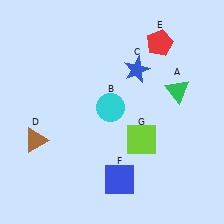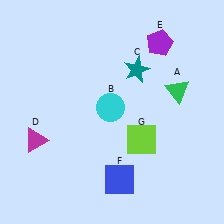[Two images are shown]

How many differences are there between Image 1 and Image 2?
There are 3 differences between the two images.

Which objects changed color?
C changed from blue to teal. D changed from brown to magenta. E changed from red to purple.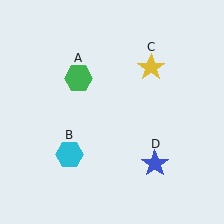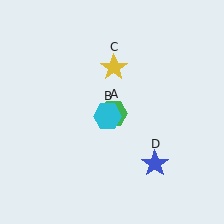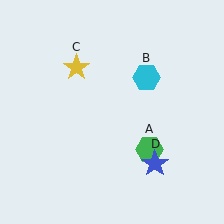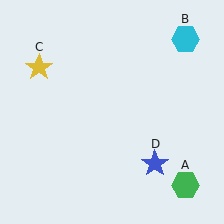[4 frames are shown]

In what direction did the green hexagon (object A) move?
The green hexagon (object A) moved down and to the right.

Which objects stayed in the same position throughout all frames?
Blue star (object D) remained stationary.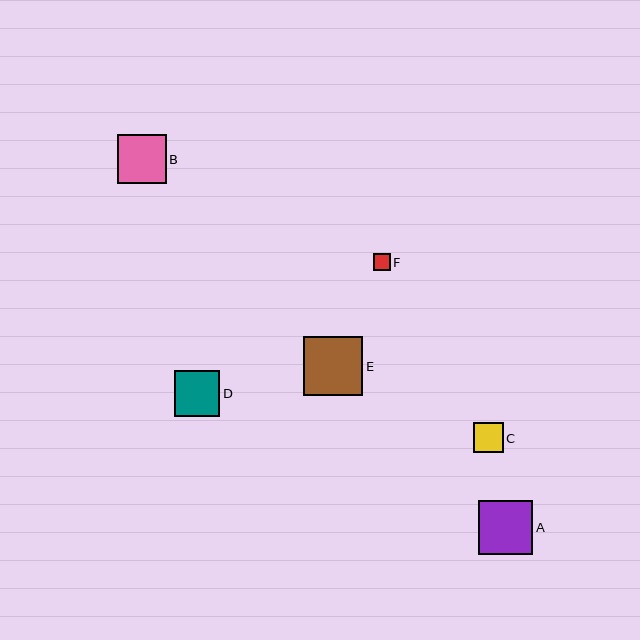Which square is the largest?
Square E is the largest with a size of approximately 59 pixels.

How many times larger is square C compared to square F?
Square C is approximately 1.8 times the size of square F.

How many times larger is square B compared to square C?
Square B is approximately 1.6 times the size of square C.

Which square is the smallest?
Square F is the smallest with a size of approximately 17 pixels.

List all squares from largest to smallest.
From largest to smallest: E, A, B, D, C, F.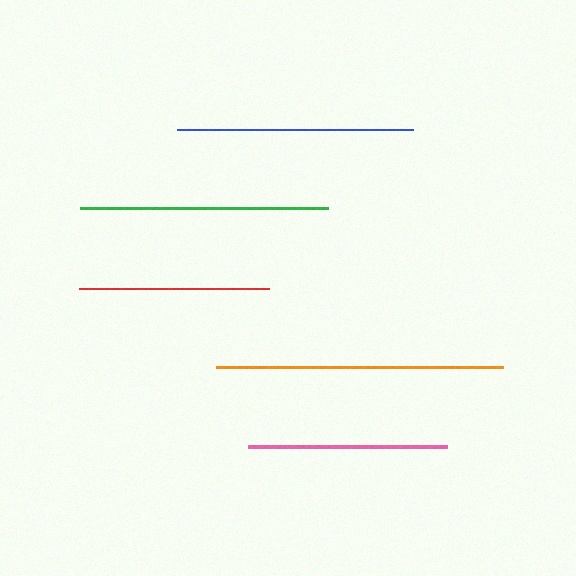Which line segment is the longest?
The orange line is the longest at approximately 286 pixels.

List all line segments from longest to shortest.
From longest to shortest: orange, green, blue, pink, red.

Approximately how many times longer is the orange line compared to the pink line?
The orange line is approximately 1.4 times the length of the pink line.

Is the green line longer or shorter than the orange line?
The orange line is longer than the green line.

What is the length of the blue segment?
The blue segment is approximately 236 pixels long.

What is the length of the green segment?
The green segment is approximately 248 pixels long.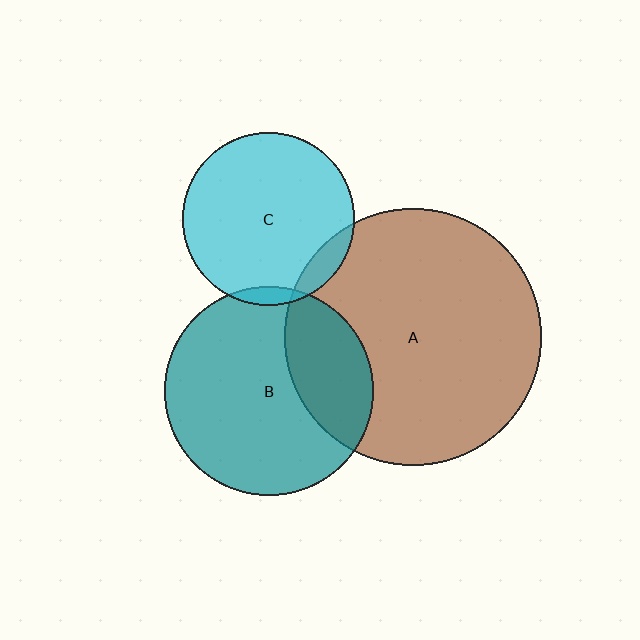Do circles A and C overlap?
Yes.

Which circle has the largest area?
Circle A (brown).